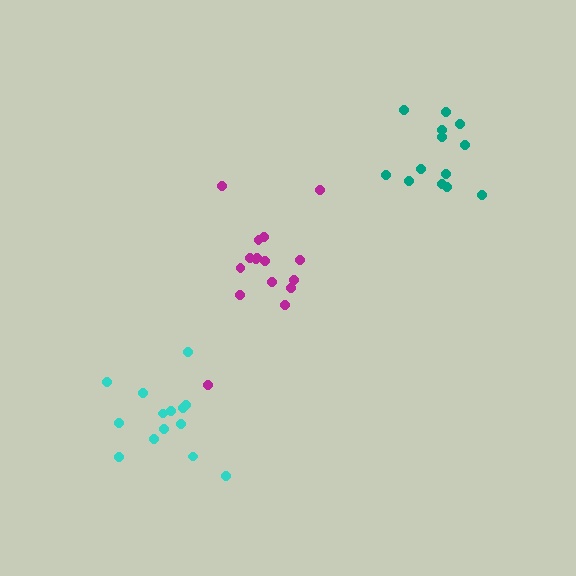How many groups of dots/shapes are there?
There are 3 groups.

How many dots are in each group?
Group 1: 14 dots, Group 2: 16 dots, Group 3: 13 dots (43 total).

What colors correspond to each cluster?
The clusters are colored: cyan, magenta, teal.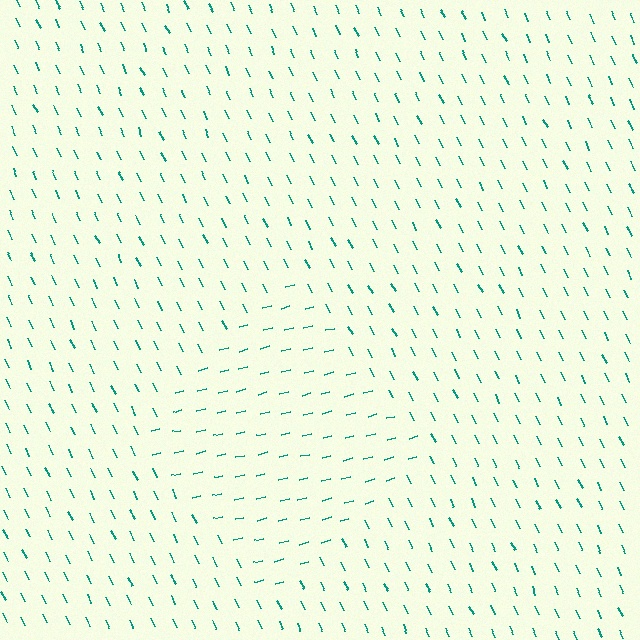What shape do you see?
I see a diamond.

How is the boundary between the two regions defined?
The boundary is defined purely by a change in line orientation (approximately 78 degrees difference). All lines are the same color and thickness.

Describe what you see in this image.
The image is filled with small teal line segments. A diamond region in the image has lines oriented differently from the surrounding lines, creating a visible texture boundary.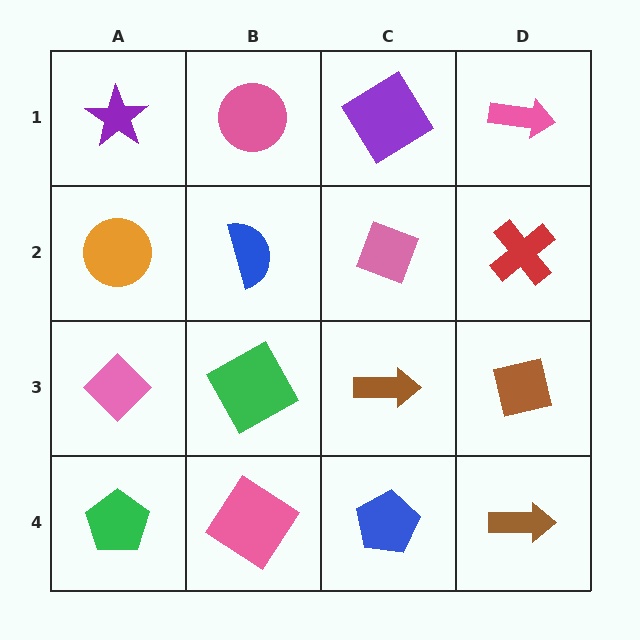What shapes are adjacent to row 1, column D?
A red cross (row 2, column D), a purple diamond (row 1, column C).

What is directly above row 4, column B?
A green square.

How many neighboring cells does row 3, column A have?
3.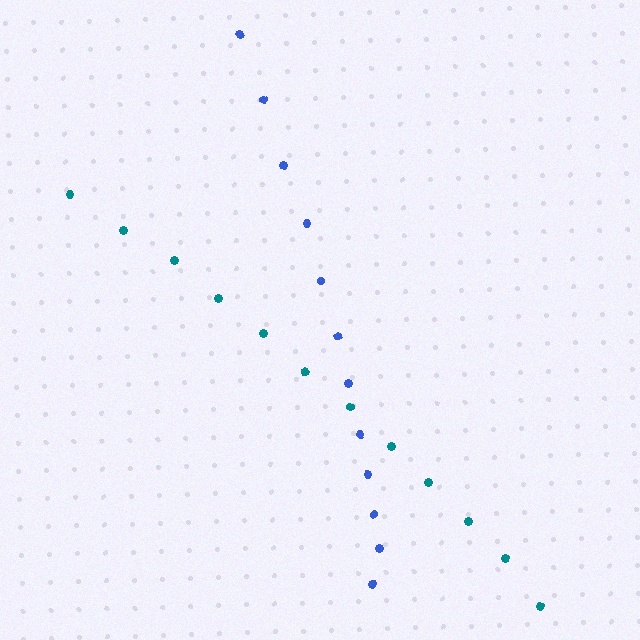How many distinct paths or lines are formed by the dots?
There are 2 distinct paths.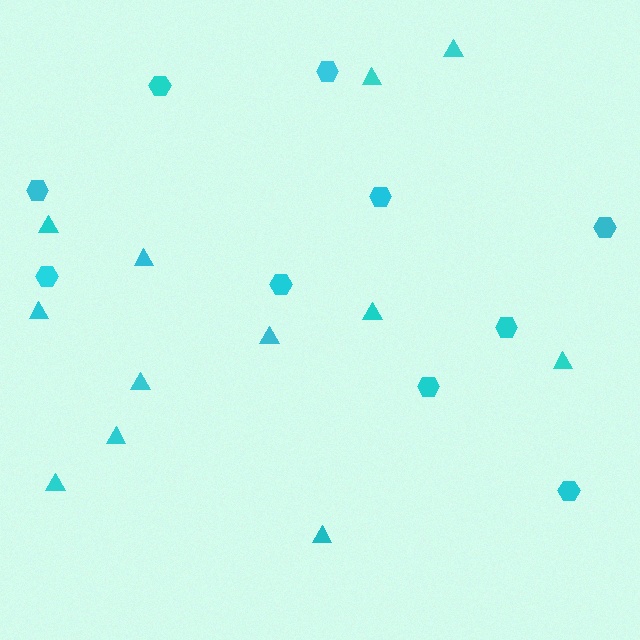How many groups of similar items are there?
There are 2 groups: one group of hexagons (10) and one group of triangles (12).